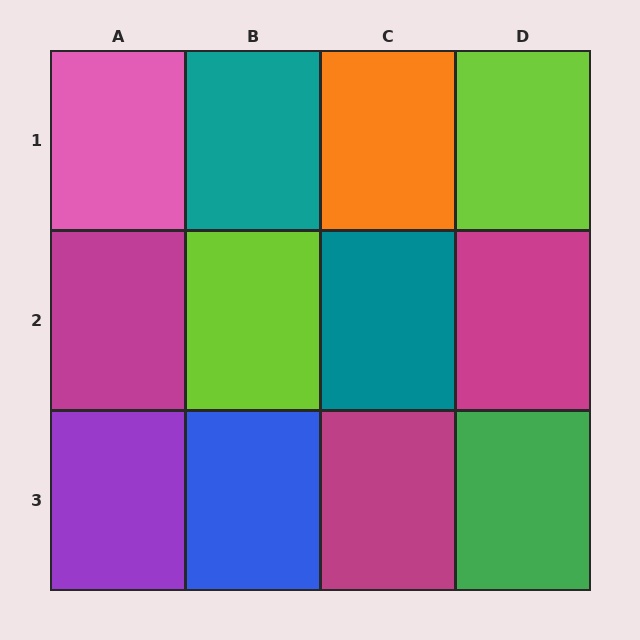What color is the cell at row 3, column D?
Green.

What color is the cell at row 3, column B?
Blue.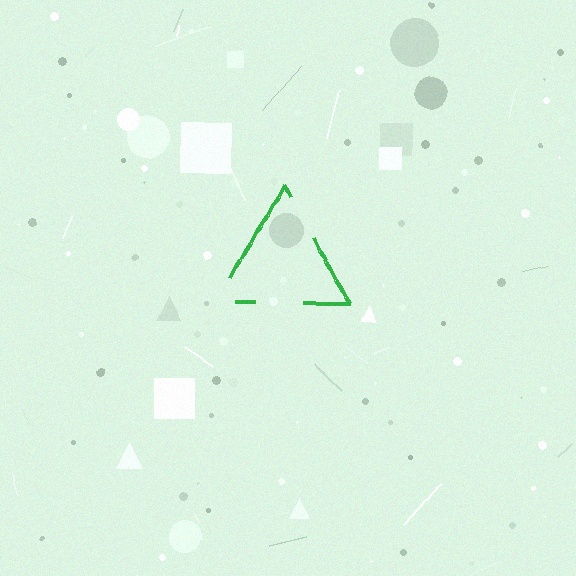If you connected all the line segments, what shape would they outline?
They would outline a triangle.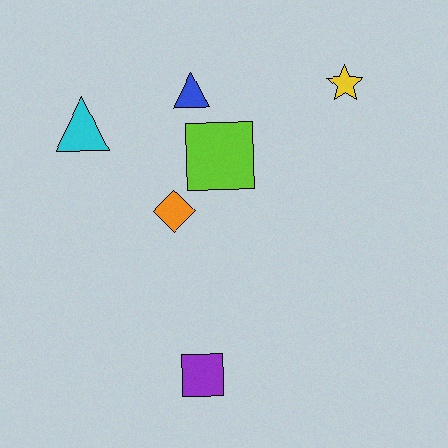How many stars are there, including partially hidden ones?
There is 1 star.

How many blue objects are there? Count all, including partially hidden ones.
There is 1 blue object.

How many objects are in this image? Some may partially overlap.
There are 6 objects.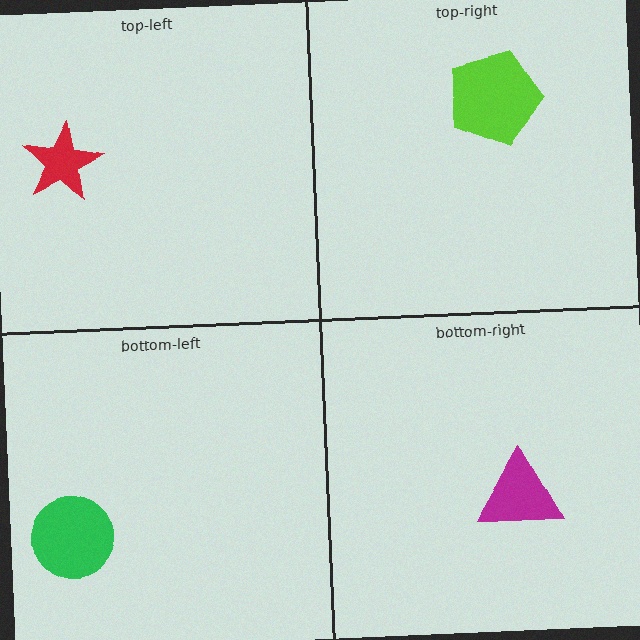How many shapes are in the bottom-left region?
1.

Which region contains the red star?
The top-left region.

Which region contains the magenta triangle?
The bottom-right region.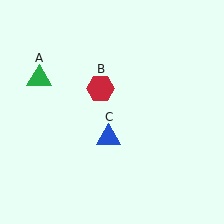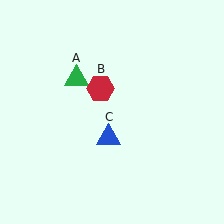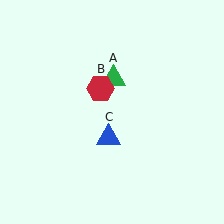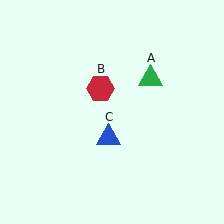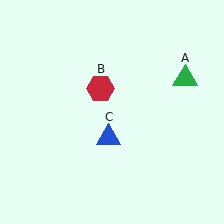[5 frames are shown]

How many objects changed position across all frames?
1 object changed position: green triangle (object A).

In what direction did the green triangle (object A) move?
The green triangle (object A) moved right.